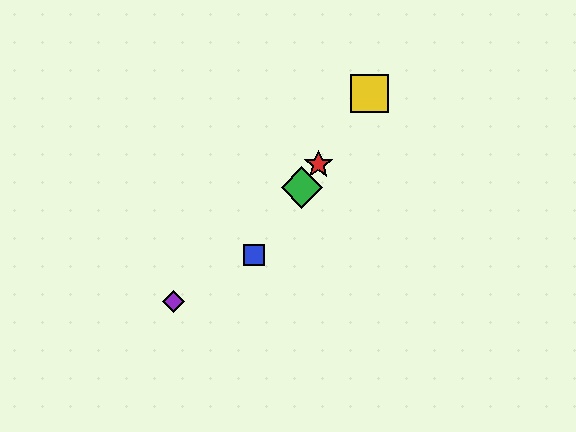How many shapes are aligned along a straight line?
4 shapes (the red star, the blue square, the green diamond, the yellow square) are aligned along a straight line.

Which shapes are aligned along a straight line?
The red star, the blue square, the green diamond, the yellow square are aligned along a straight line.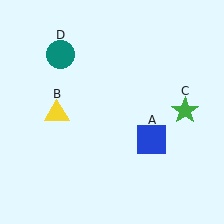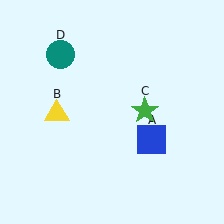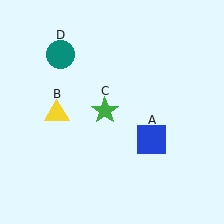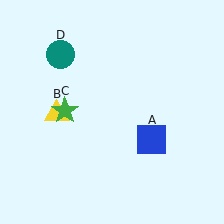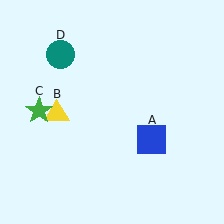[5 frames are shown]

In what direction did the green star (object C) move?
The green star (object C) moved left.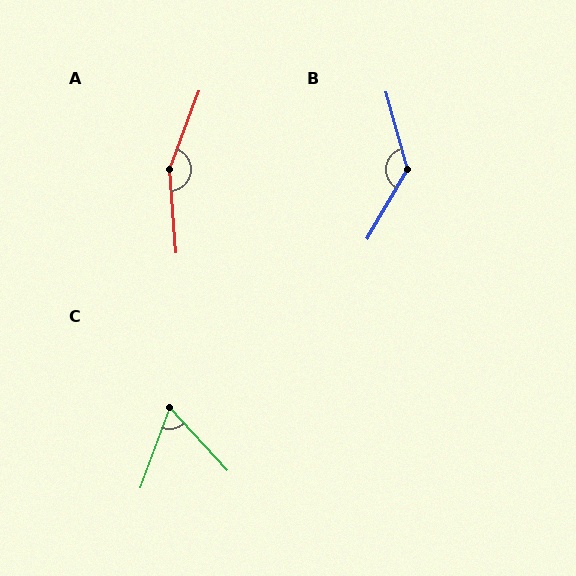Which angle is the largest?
A, at approximately 155 degrees.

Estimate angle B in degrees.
Approximately 134 degrees.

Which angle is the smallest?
C, at approximately 63 degrees.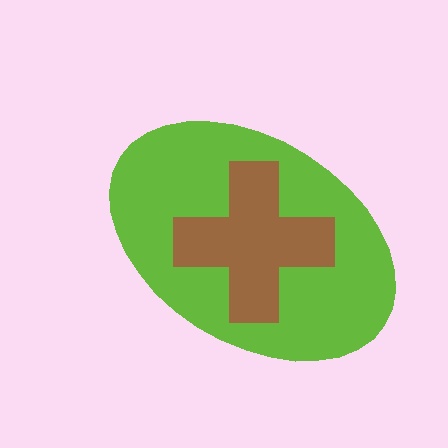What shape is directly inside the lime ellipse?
The brown cross.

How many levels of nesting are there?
2.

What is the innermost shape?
The brown cross.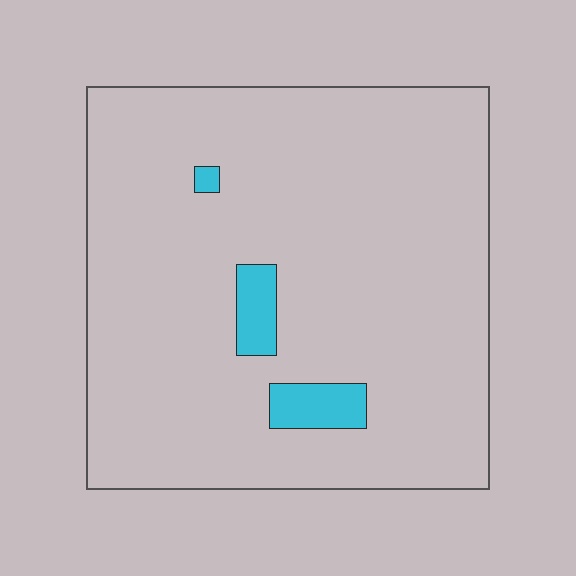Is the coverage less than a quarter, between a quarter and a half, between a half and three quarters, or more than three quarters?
Less than a quarter.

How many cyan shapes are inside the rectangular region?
3.